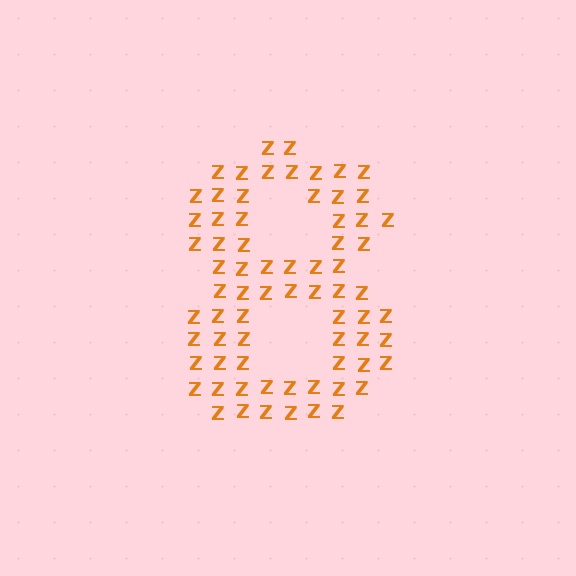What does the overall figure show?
The overall figure shows the digit 8.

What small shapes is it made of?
It is made of small letter Z's.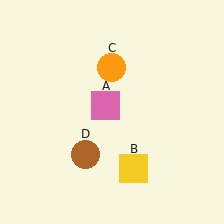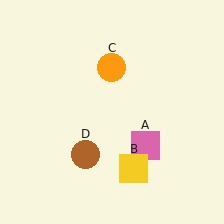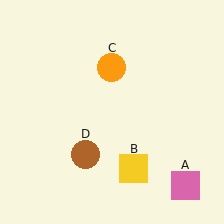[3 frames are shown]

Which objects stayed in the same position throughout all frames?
Yellow square (object B) and orange circle (object C) and brown circle (object D) remained stationary.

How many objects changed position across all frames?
1 object changed position: pink square (object A).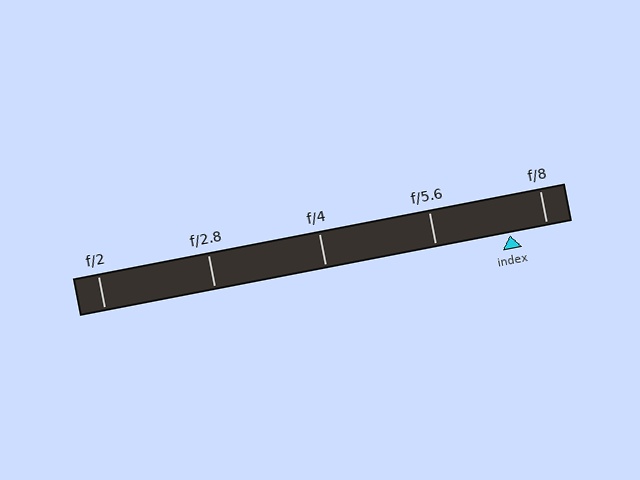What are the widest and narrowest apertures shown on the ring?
The widest aperture shown is f/2 and the narrowest is f/8.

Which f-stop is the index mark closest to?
The index mark is closest to f/8.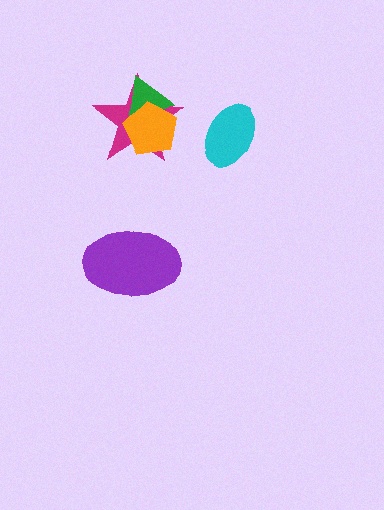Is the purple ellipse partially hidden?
No, no other shape covers it.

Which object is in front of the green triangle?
The orange pentagon is in front of the green triangle.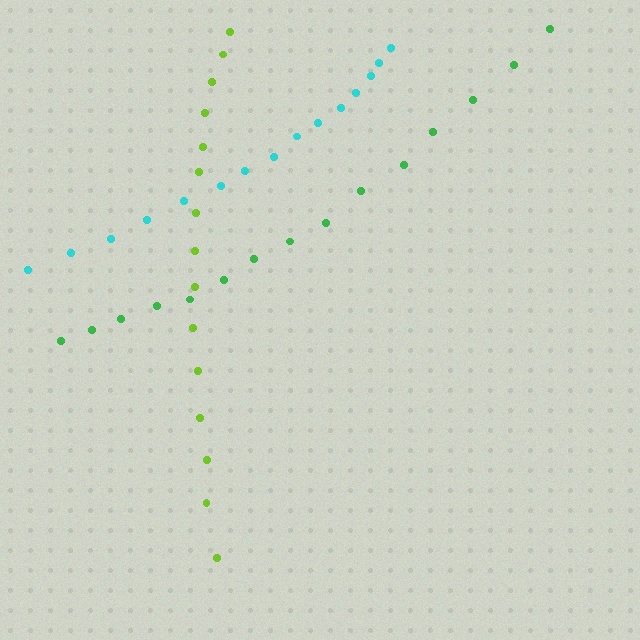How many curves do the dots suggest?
There are 3 distinct paths.